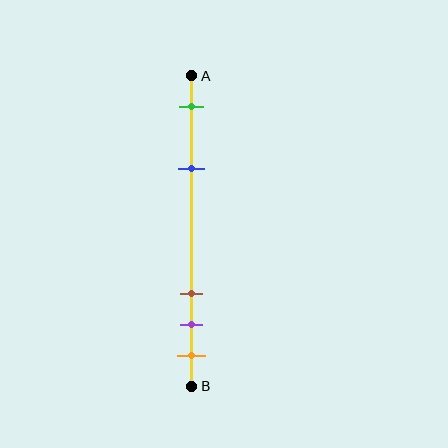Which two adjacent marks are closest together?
The purple and orange marks are the closest adjacent pair.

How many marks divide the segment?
There are 5 marks dividing the segment.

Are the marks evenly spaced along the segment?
No, the marks are not evenly spaced.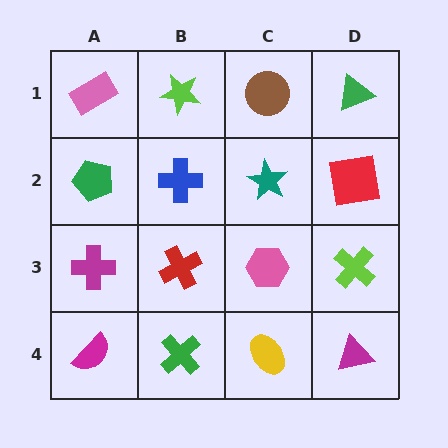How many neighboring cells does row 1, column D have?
2.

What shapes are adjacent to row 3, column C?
A teal star (row 2, column C), a yellow ellipse (row 4, column C), a red cross (row 3, column B), a lime cross (row 3, column D).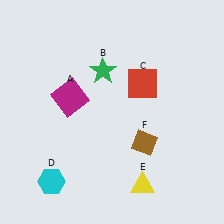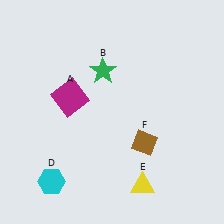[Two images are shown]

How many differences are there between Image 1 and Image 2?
There is 1 difference between the two images.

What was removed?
The red square (C) was removed in Image 2.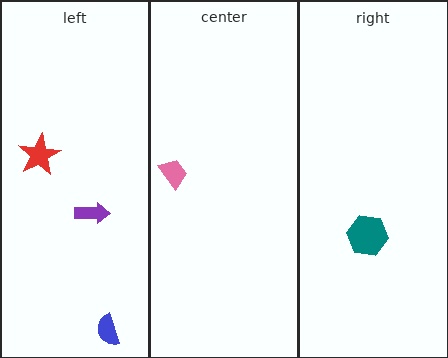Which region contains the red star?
The left region.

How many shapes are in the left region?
3.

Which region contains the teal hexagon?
The right region.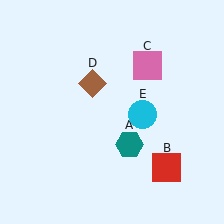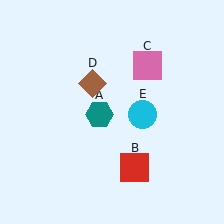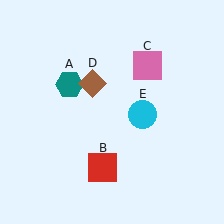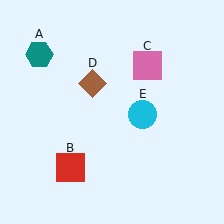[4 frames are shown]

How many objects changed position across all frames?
2 objects changed position: teal hexagon (object A), red square (object B).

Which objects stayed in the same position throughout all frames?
Pink square (object C) and brown diamond (object D) and cyan circle (object E) remained stationary.